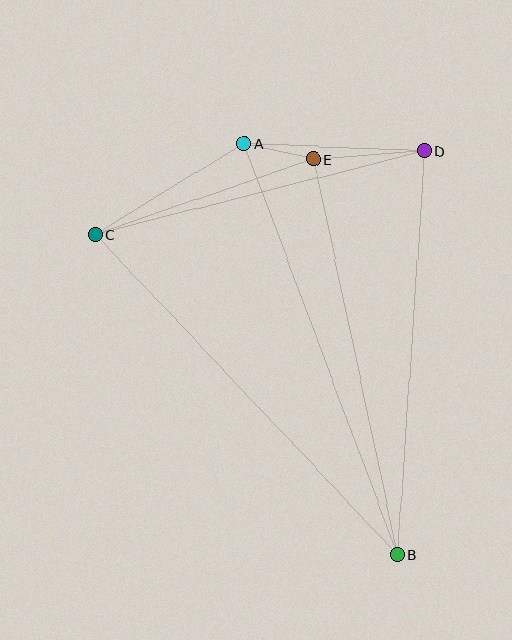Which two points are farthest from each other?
Points B and C are farthest from each other.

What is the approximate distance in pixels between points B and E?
The distance between B and E is approximately 404 pixels.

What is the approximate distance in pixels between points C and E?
The distance between C and E is approximately 231 pixels.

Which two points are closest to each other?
Points A and E are closest to each other.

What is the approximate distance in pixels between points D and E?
The distance between D and E is approximately 112 pixels.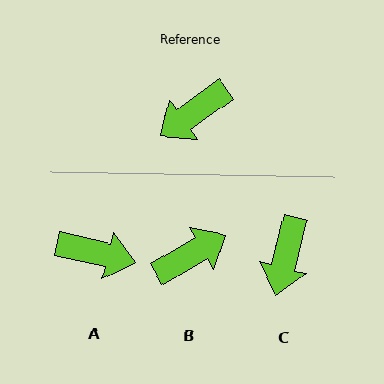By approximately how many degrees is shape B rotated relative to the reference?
Approximately 174 degrees counter-clockwise.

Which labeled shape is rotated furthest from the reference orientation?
B, about 174 degrees away.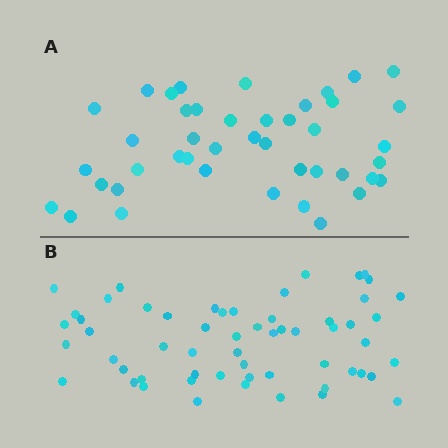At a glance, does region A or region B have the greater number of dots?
Region B (the bottom region) has more dots.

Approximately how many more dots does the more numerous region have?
Region B has approximately 15 more dots than region A.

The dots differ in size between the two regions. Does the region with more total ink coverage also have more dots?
No. Region A has more total ink coverage because its dots are larger, but region B actually contains more individual dots. Total area can be misleading — the number of items is what matters here.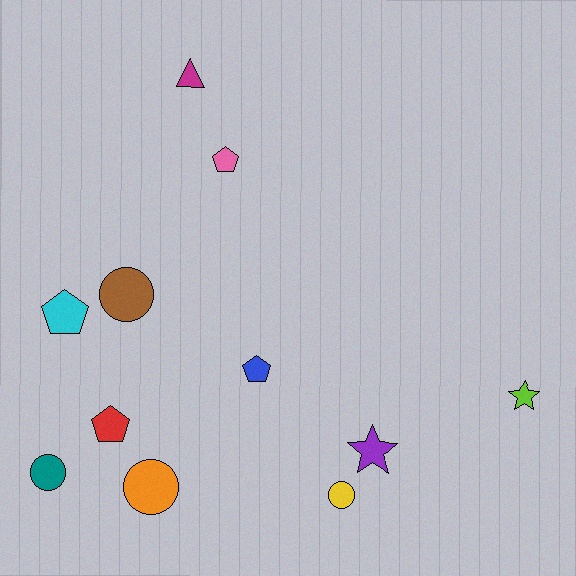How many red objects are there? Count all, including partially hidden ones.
There is 1 red object.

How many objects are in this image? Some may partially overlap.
There are 11 objects.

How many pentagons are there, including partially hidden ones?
There are 4 pentagons.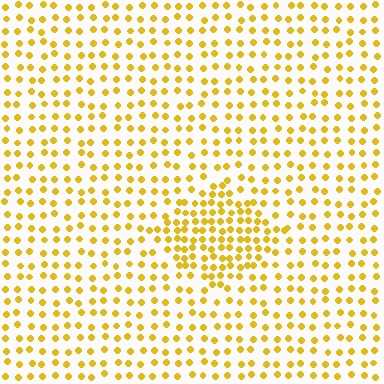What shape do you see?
I see a diamond.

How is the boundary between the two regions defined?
The boundary is defined by a change in element density (approximately 1.9x ratio). All elements are the same color, size, and shape.